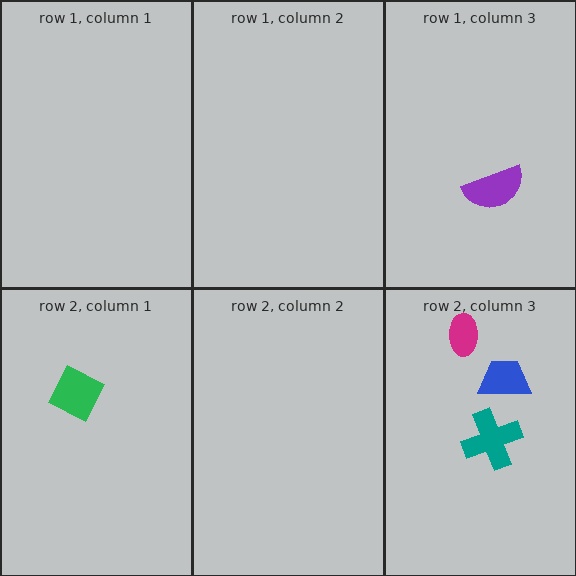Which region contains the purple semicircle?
The row 1, column 3 region.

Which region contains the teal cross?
The row 2, column 3 region.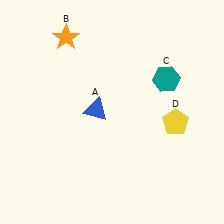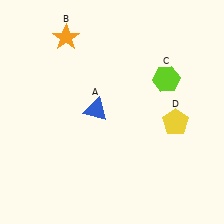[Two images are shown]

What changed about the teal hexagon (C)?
In Image 1, C is teal. In Image 2, it changed to lime.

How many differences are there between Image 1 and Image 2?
There is 1 difference between the two images.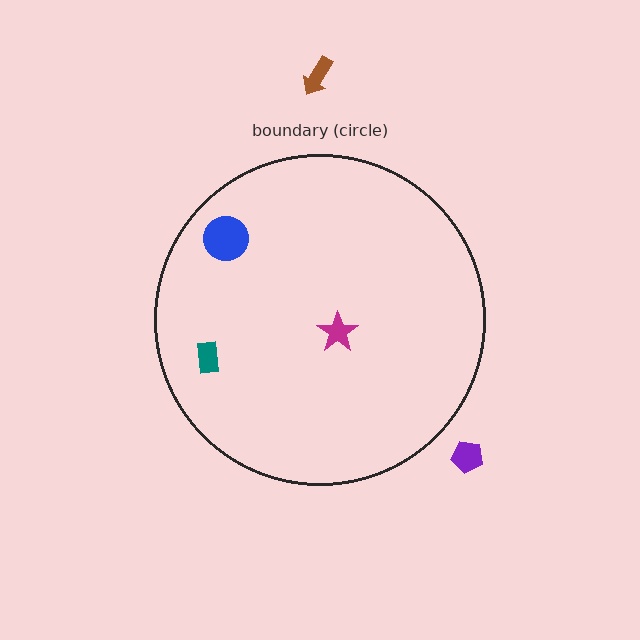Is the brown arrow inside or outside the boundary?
Outside.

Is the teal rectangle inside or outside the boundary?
Inside.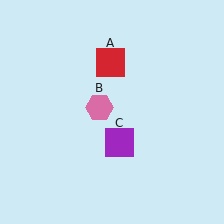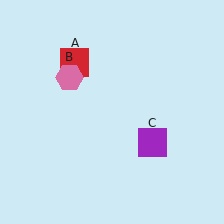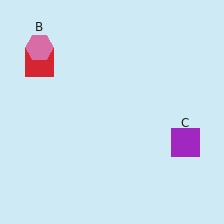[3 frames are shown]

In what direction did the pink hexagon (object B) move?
The pink hexagon (object B) moved up and to the left.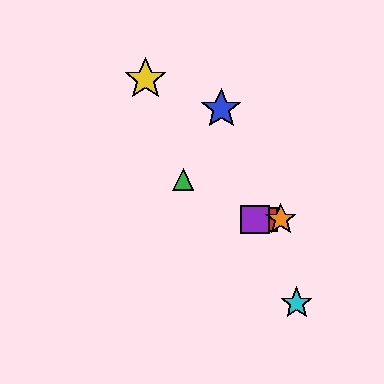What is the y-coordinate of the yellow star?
The yellow star is at y≈79.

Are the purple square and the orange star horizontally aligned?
Yes, both are at y≈220.